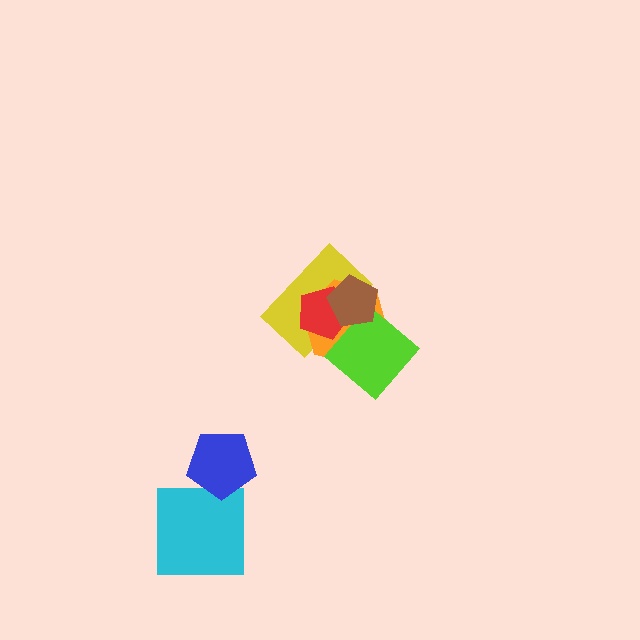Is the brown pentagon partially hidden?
No, no other shape covers it.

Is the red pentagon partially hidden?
Yes, it is partially covered by another shape.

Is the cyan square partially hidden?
Yes, it is partially covered by another shape.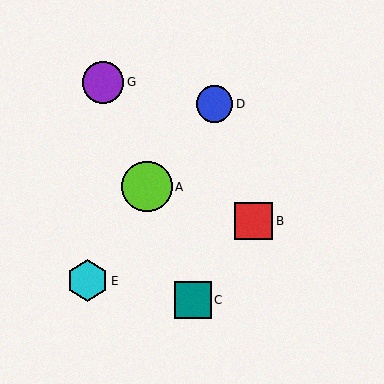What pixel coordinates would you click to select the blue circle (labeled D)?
Click at (214, 104) to select the blue circle D.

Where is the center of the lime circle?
The center of the lime circle is at (147, 187).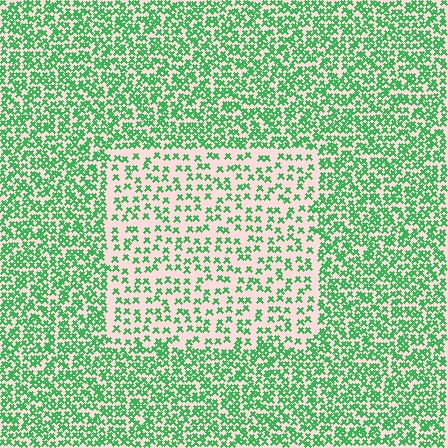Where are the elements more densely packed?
The elements are more densely packed outside the rectangle boundary.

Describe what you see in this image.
The image contains small green elements arranged at two different densities. A rectangle-shaped region is visible where the elements are less densely packed than the surrounding area.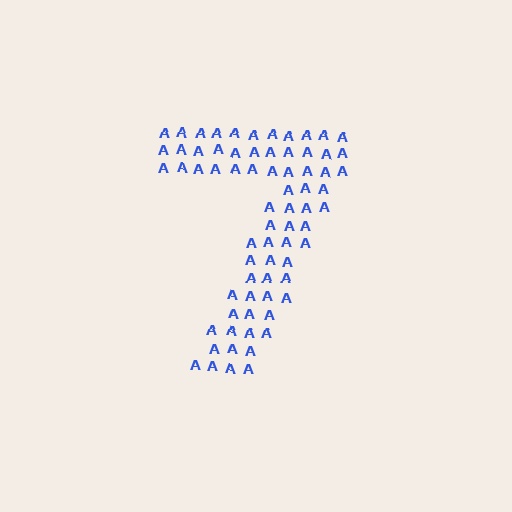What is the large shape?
The large shape is the digit 7.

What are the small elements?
The small elements are letter A's.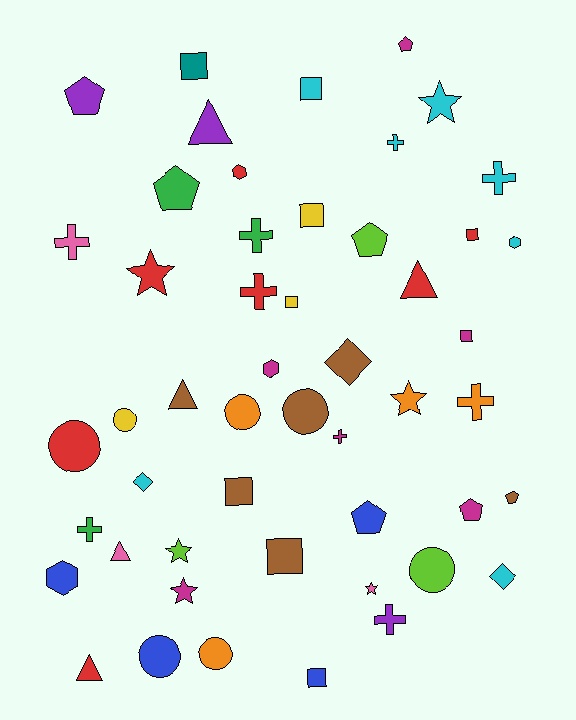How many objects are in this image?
There are 50 objects.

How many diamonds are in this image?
There are 3 diamonds.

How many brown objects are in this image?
There are 6 brown objects.